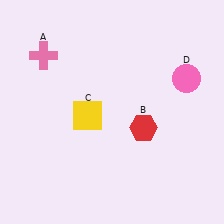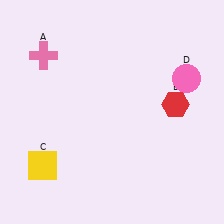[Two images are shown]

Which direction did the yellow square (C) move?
The yellow square (C) moved down.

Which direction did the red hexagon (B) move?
The red hexagon (B) moved right.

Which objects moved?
The objects that moved are: the red hexagon (B), the yellow square (C).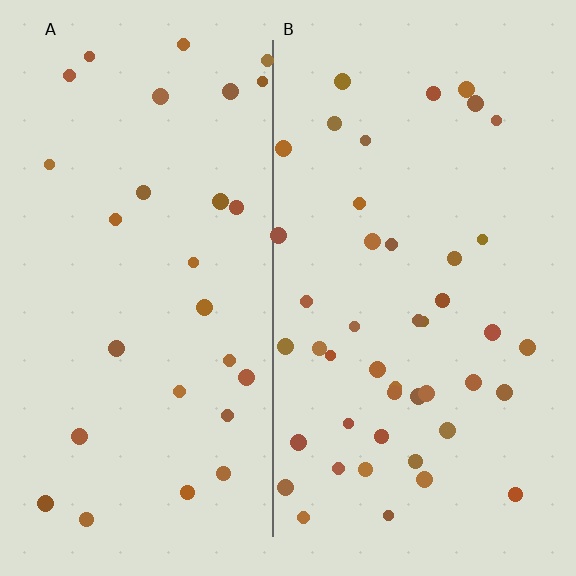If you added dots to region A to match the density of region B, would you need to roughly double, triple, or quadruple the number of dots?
Approximately double.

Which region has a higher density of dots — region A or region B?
B (the right).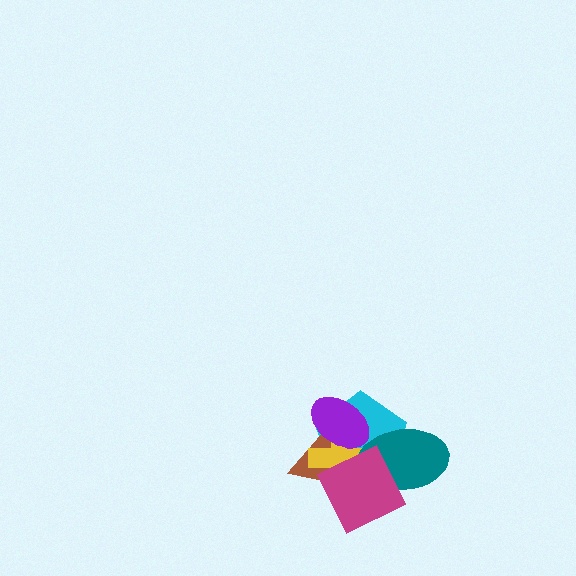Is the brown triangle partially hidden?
Yes, it is partially covered by another shape.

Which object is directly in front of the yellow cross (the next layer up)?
The purple ellipse is directly in front of the yellow cross.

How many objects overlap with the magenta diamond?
5 objects overlap with the magenta diamond.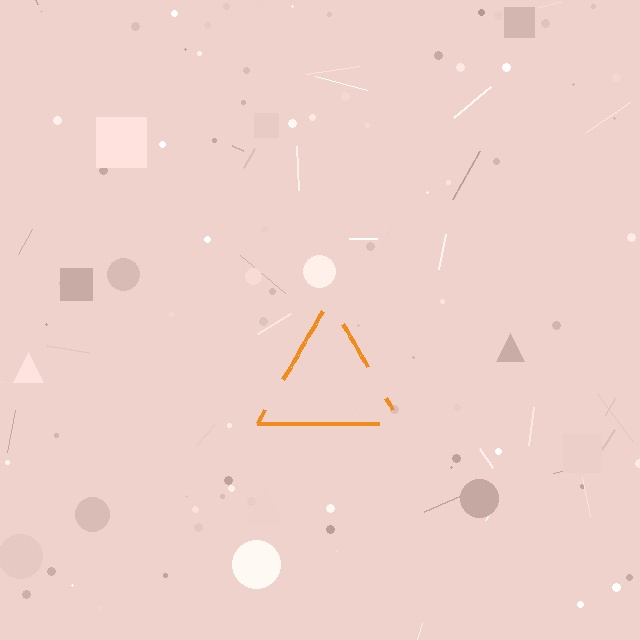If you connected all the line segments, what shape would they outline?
They would outline a triangle.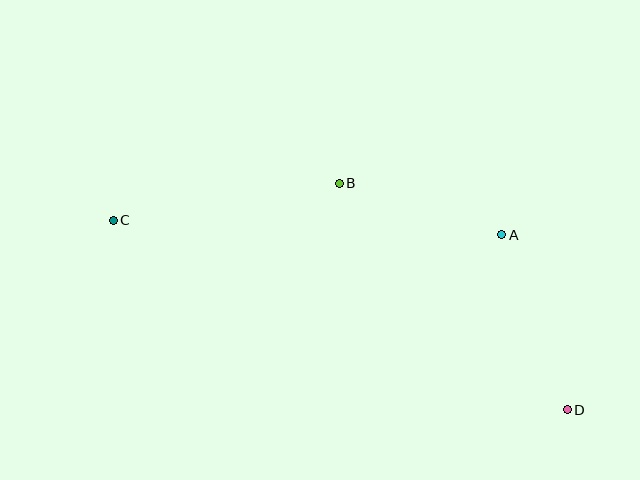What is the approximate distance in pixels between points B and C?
The distance between B and C is approximately 229 pixels.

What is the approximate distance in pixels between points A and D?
The distance between A and D is approximately 187 pixels.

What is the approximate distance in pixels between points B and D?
The distance between B and D is approximately 322 pixels.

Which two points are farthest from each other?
Points C and D are farthest from each other.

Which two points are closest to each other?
Points A and B are closest to each other.